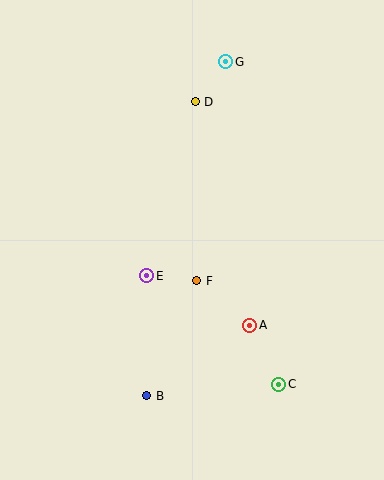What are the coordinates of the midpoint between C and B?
The midpoint between C and B is at (213, 390).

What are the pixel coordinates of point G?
Point G is at (226, 62).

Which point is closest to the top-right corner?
Point G is closest to the top-right corner.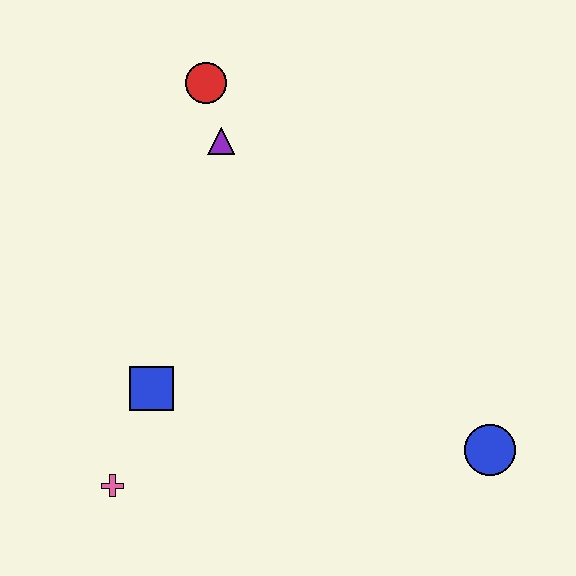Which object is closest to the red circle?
The purple triangle is closest to the red circle.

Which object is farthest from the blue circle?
The red circle is farthest from the blue circle.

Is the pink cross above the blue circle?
No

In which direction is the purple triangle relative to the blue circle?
The purple triangle is above the blue circle.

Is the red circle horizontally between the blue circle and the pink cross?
Yes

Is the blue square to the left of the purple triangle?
Yes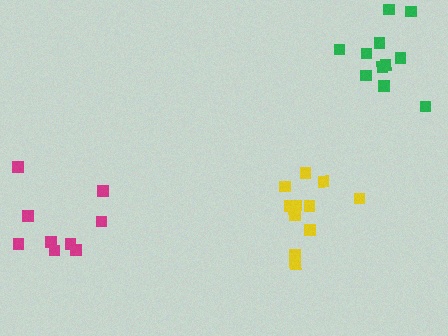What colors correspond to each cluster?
The clusters are colored: green, yellow, magenta.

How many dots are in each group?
Group 1: 11 dots, Group 2: 12 dots, Group 3: 9 dots (32 total).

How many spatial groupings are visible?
There are 3 spatial groupings.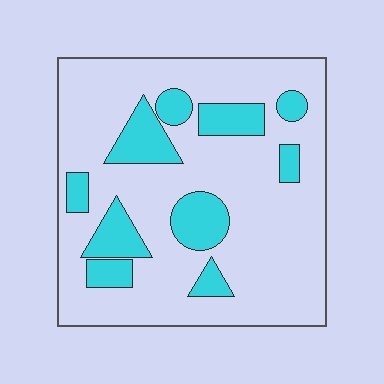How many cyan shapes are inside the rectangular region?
10.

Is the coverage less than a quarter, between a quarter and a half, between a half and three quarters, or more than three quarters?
Less than a quarter.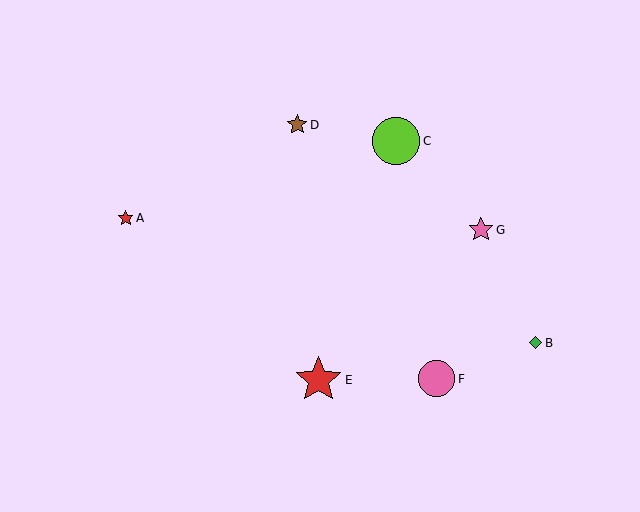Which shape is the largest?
The lime circle (labeled C) is the largest.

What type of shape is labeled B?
Shape B is a green diamond.